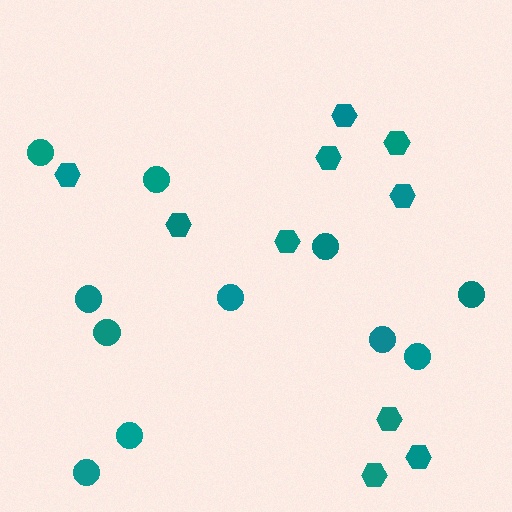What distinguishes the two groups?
There are 2 groups: one group of hexagons (10) and one group of circles (11).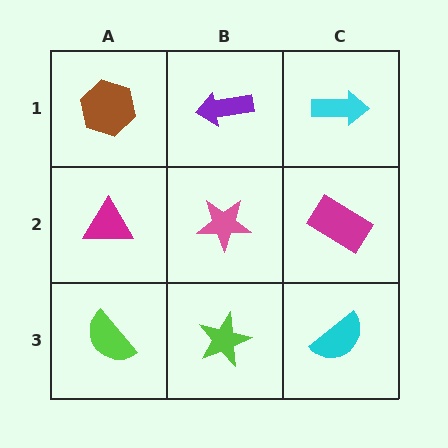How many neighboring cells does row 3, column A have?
2.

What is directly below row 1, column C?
A magenta rectangle.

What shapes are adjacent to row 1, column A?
A magenta triangle (row 2, column A), a purple arrow (row 1, column B).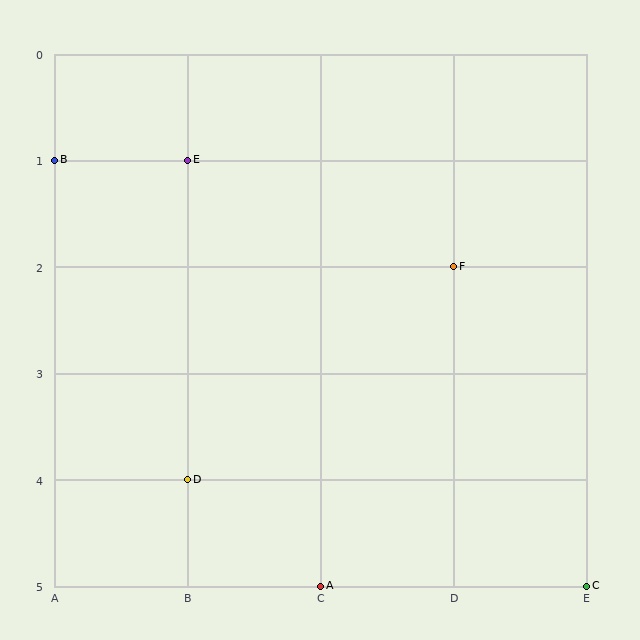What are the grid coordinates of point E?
Point E is at grid coordinates (B, 1).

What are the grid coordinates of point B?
Point B is at grid coordinates (A, 1).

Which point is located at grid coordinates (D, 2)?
Point F is at (D, 2).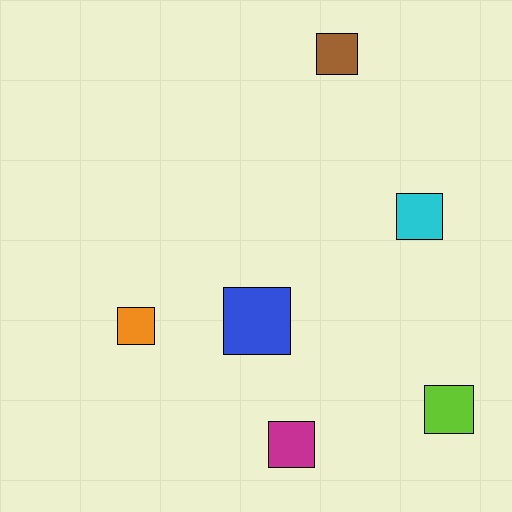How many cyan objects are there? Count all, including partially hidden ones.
There is 1 cyan object.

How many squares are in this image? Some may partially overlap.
There are 6 squares.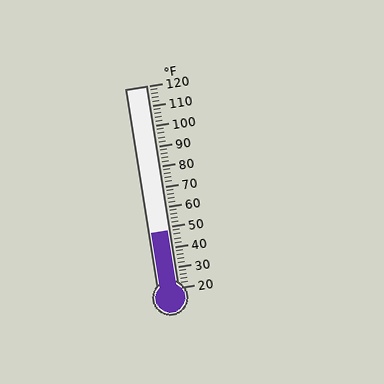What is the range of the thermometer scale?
The thermometer scale ranges from 20°F to 120°F.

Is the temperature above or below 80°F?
The temperature is below 80°F.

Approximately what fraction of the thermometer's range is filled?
The thermometer is filled to approximately 30% of its range.